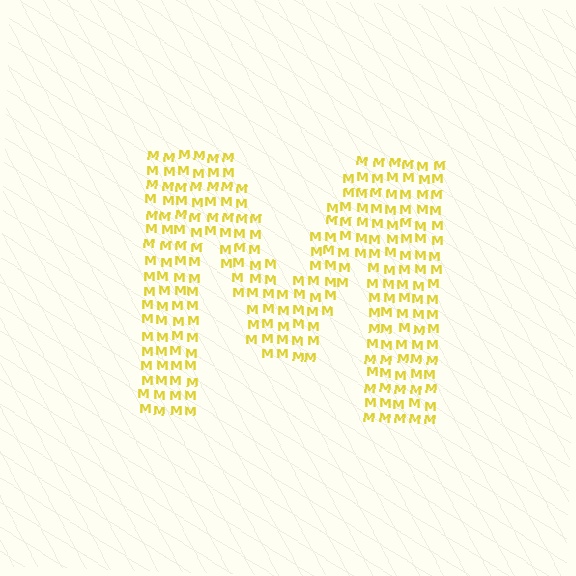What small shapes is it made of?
It is made of small letter M's.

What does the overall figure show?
The overall figure shows the letter M.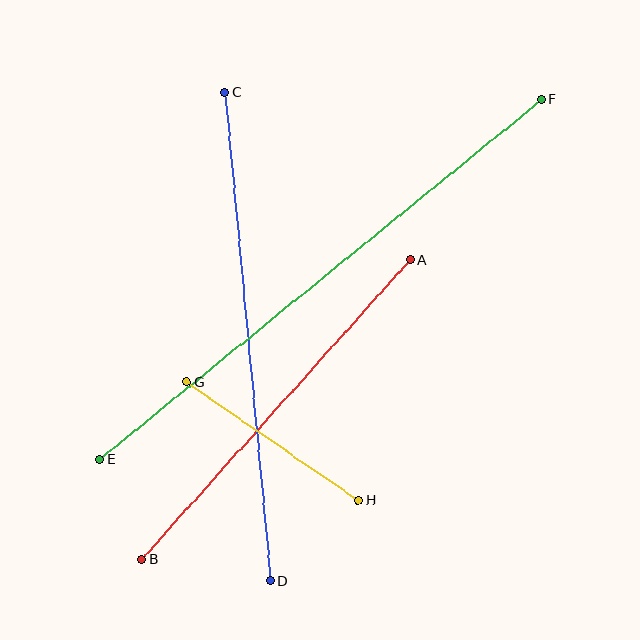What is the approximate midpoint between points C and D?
The midpoint is at approximately (248, 337) pixels.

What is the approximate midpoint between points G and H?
The midpoint is at approximately (273, 441) pixels.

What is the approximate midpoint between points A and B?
The midpoint is at approximately (276, 409) pixels.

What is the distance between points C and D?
The distance is approximately 491 pixels.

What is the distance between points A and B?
The distance is approximately 402 pixels.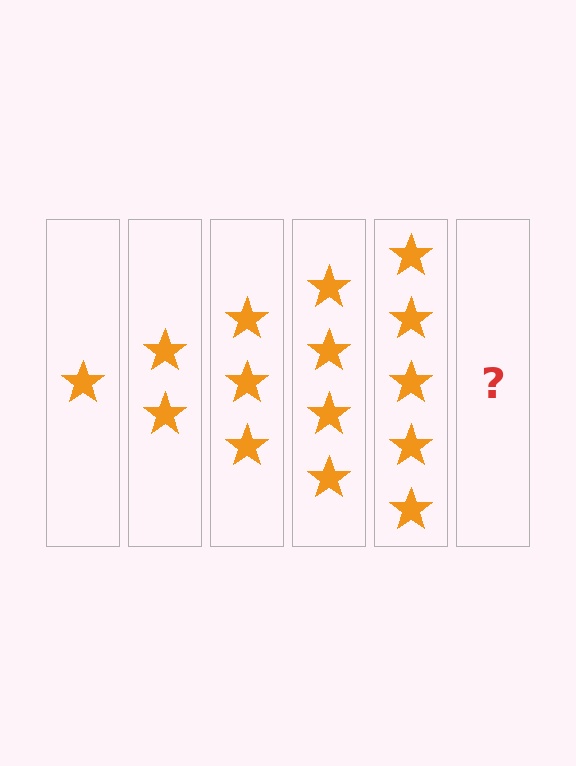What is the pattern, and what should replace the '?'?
The pattern is that each step adds one more star. The '?' should be 6 stars.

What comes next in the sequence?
The next element should be 6 stars.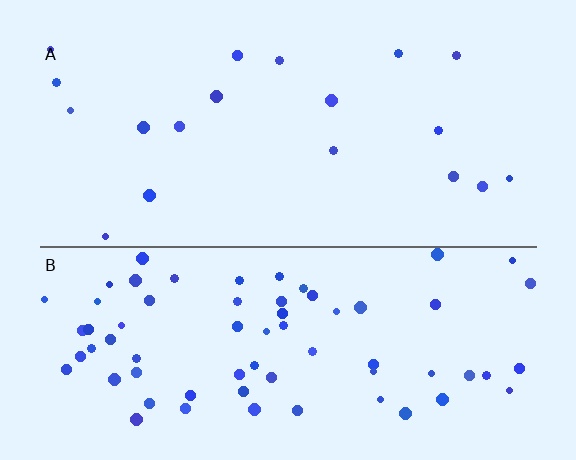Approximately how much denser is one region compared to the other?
Approximately 3.6× — region B over region A.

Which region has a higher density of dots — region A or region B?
B (the bottom).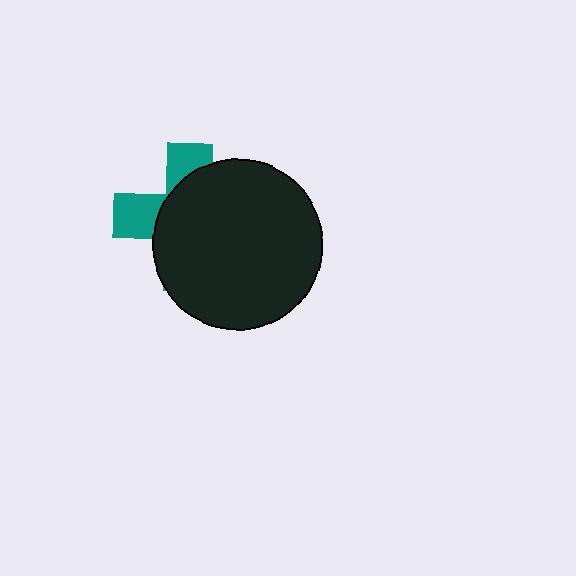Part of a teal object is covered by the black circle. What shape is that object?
It is a cross.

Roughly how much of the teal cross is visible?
A small part of it is visible (roughly 31%).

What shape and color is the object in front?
The object in front is a black circle.